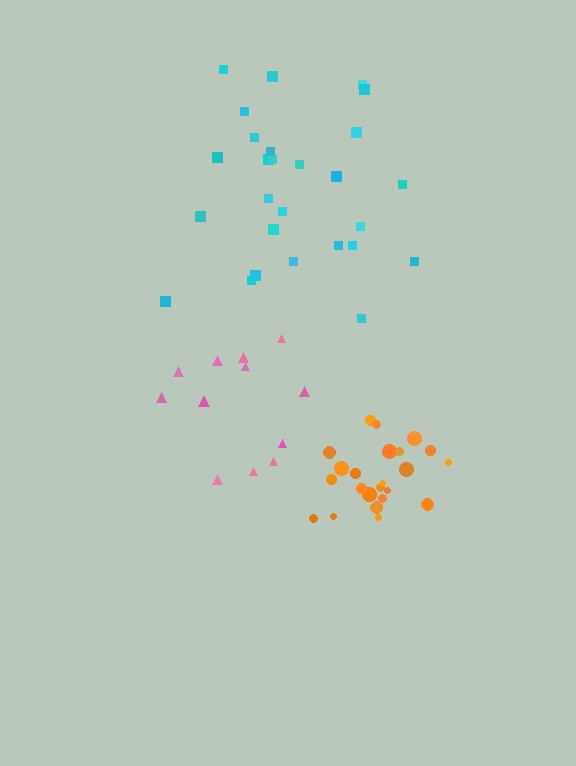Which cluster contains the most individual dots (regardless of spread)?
Cyan (27).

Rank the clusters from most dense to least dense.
orange, pink, cyan.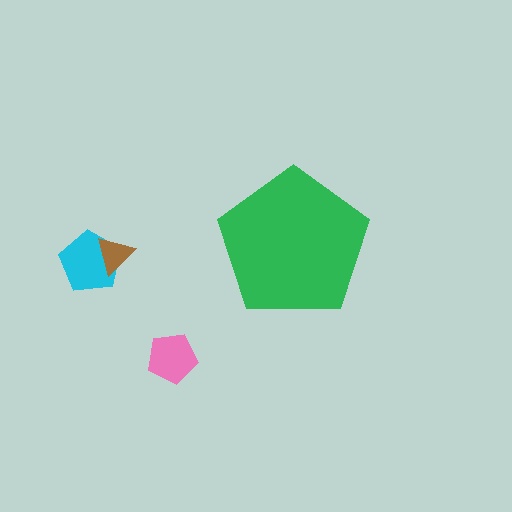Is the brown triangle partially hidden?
No, the brown triangle is fully visible.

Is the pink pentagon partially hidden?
No, the pink pentagon is fully visible.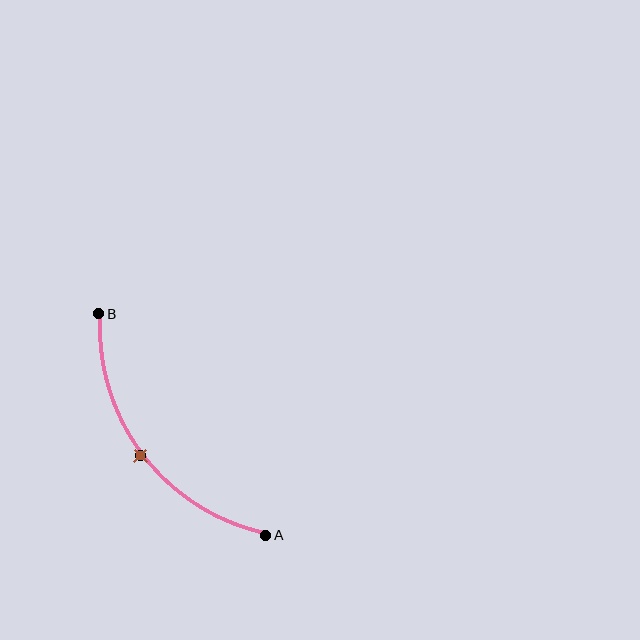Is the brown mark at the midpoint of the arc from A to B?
Yes. The brown mark lies on the arc at equal arc-length from both A and B — it is the arc midpoint.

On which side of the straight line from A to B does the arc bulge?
The arc bulges below and to the left of the straight line connecting A and B.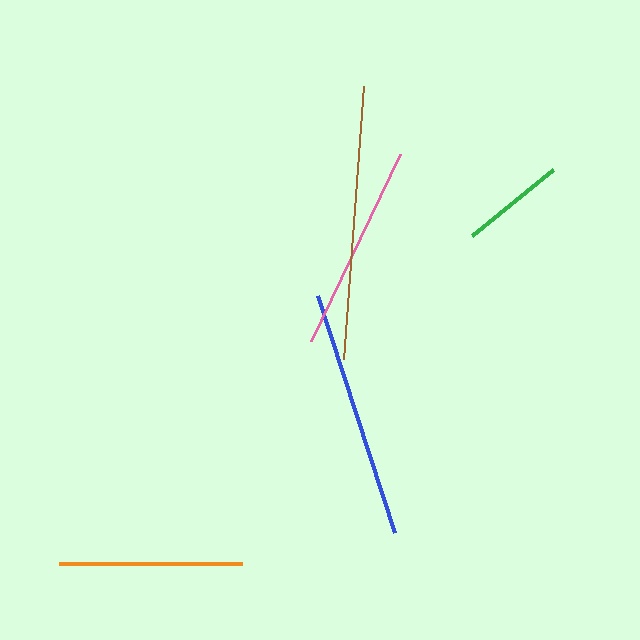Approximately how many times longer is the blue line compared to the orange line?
The blue line is approximately 1.4 times the length of the orange line.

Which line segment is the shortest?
The green line is the shortest at approximately 105 pixels.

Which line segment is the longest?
The brown line is the longest at approximately 273 pixels.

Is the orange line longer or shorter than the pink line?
The pink line is longer than the orange line.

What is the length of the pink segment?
The pink segment is approximately 207 pixels long.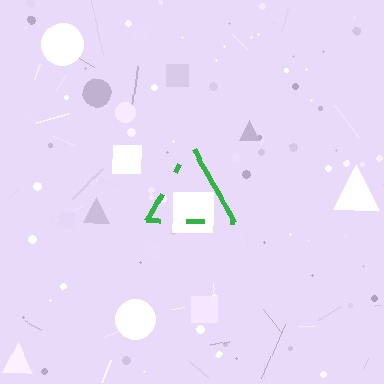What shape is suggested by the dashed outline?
The dashed outline suggests a triangle.